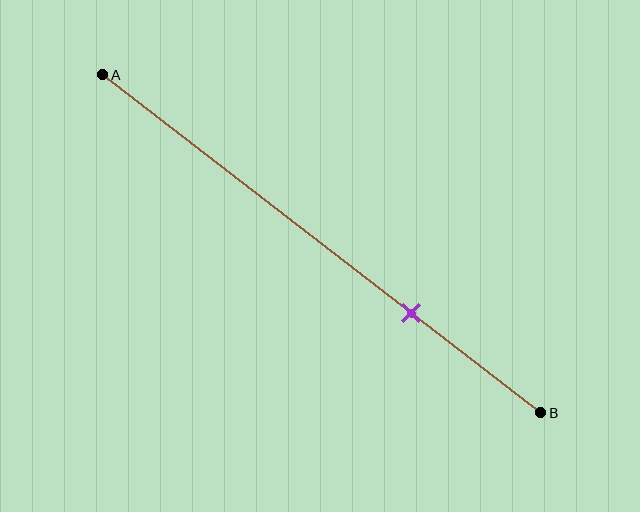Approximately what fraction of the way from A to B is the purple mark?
The purple mark is approximately 70% of the way from A to B.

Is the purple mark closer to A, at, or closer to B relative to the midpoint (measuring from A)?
The purple mark is closer to point B than the midpoint of segment AB.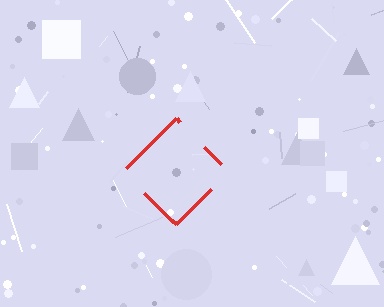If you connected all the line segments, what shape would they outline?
They would outline a diamond.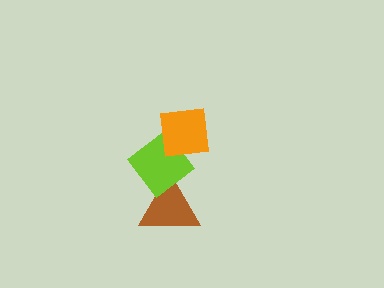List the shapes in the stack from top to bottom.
From top to bottom: the orange square, the lime diamond, the brown triangle.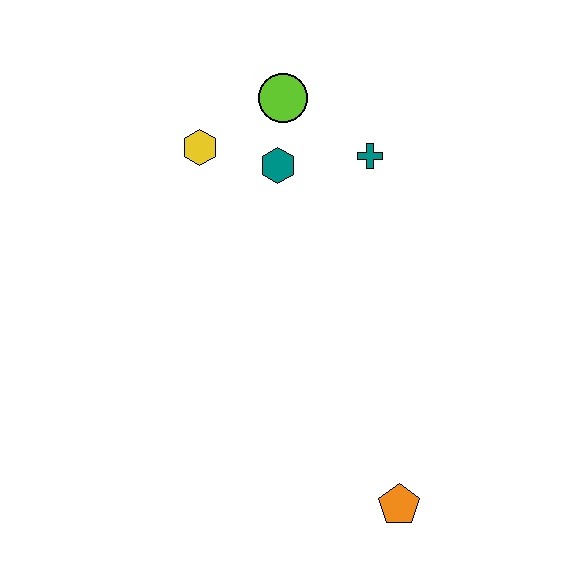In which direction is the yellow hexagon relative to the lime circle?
The yellow hexagon is to the left of the lime circle.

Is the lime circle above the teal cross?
Yes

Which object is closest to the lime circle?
The teal hexagon is closest to the lime circle.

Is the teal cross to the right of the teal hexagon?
Yes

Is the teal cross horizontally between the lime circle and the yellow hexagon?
No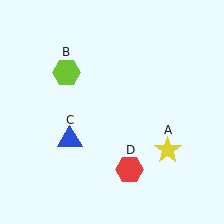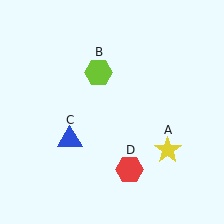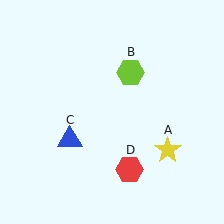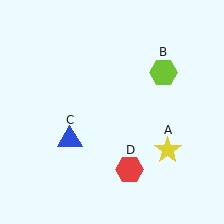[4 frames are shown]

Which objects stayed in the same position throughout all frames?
Yellow star (object A) and blue triangle (object C) and red hexagon (object D) remained stationary.